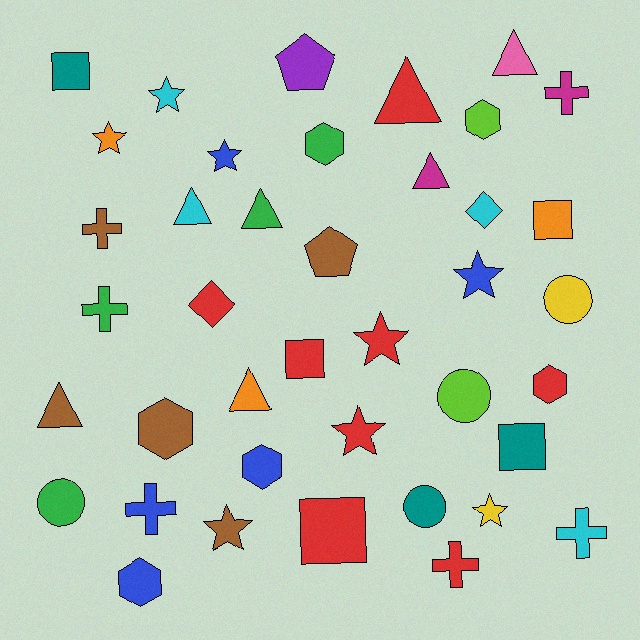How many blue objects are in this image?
There are 5 blue objects.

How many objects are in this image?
There are 40 objects.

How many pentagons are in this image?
There are 2 pentagons.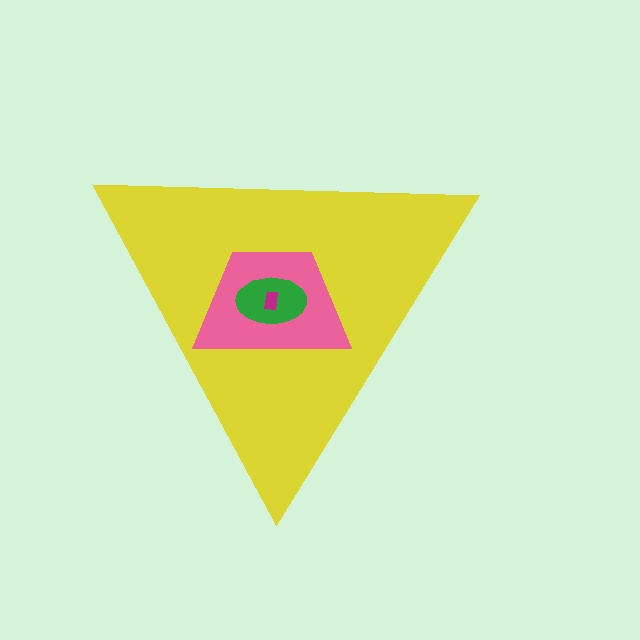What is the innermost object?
The magenta rectangle.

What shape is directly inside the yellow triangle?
The pink trapezoid.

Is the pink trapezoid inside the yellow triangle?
Yes.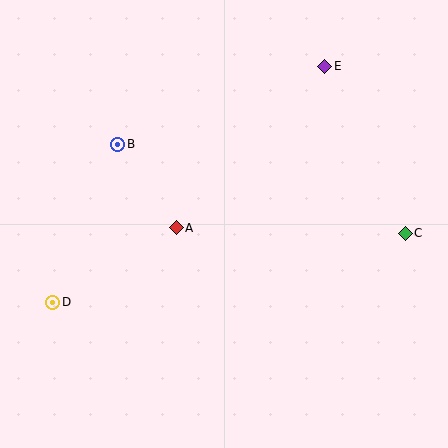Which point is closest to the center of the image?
Point A at (176, 228) is closest to the center.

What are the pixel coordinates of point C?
Point C is at (405, 233).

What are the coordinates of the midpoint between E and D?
The midpoint between E and D is at (189, 184).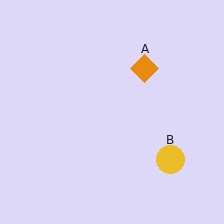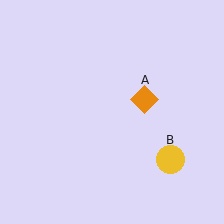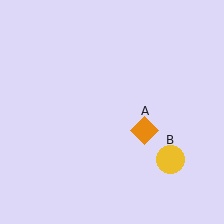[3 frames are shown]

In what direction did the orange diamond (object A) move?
The orange diamond (object A) moved down.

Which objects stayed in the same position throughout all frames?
Yellow circle (object B) remained stationary.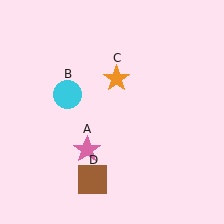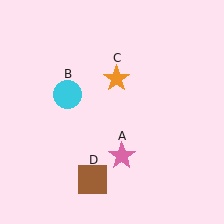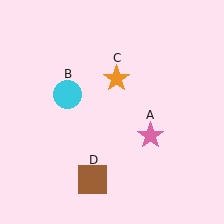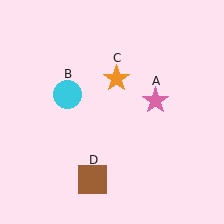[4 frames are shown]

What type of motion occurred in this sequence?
The pink star (object A) rotated counterclockwise around the center of the scene.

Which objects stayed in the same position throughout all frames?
Cyan circle (object B) and orange star (object C) and brown square (object D) remained stationary.